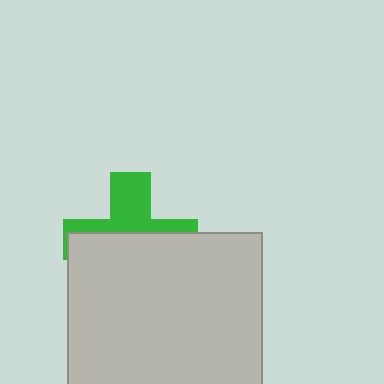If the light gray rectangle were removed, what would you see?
You would see the complete green cross.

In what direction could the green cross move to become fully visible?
The green cross could move up. That would shift it out from behind the light gray rectangle entirely.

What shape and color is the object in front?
The object in front is a light gray rectangle.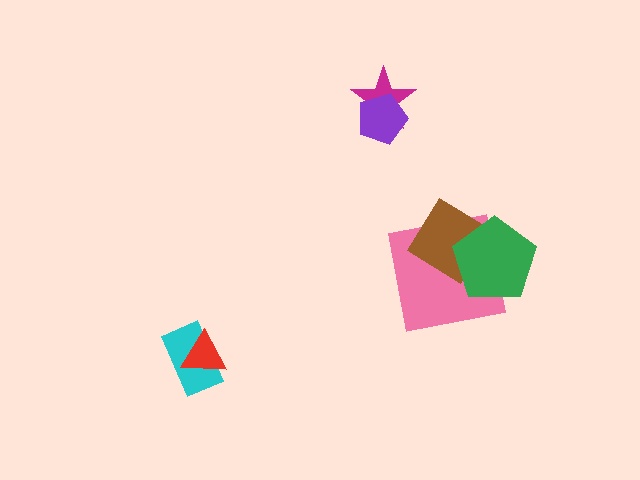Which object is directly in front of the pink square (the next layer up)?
The brown diamond is directly in front of the pink square.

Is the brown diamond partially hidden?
Yes, it is partially covered by another shape.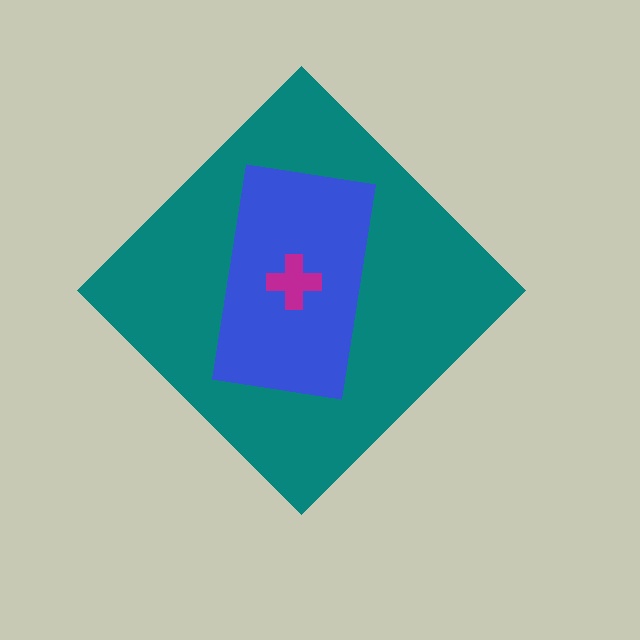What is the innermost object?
The magenta cross.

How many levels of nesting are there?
3.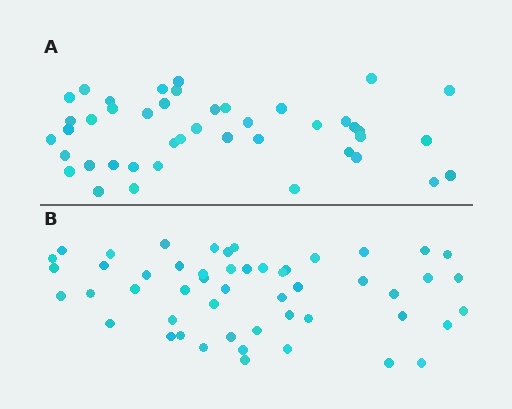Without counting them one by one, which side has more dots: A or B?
Region B (the bottom region) has more dots.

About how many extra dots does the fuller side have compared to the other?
Region B has roughly 8 or so more dots than region A.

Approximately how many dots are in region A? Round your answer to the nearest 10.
About 40 dots. (The exact count is 43, which rounds to 40.)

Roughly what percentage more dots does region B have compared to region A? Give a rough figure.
About 20% more.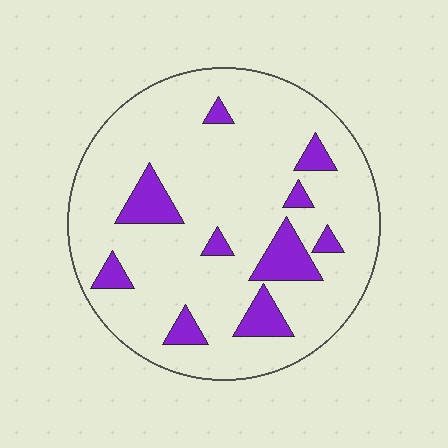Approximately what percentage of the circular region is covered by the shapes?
Approximately 15%.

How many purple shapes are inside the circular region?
10.